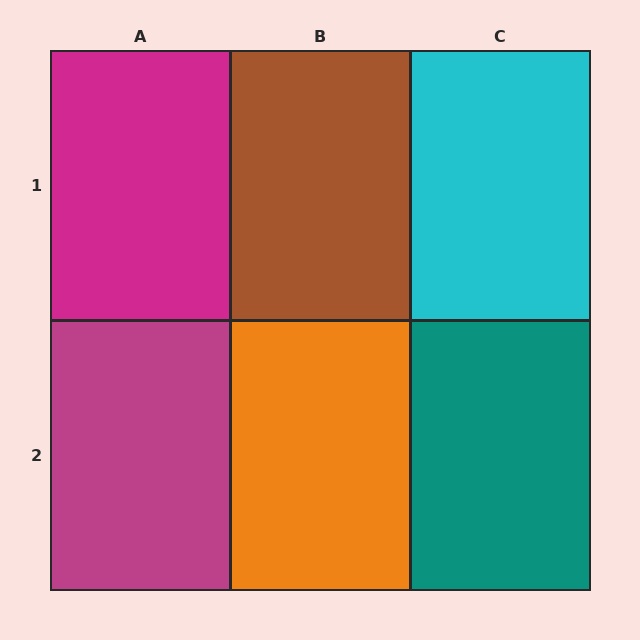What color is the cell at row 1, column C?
Cyan.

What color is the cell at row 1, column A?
Magenta.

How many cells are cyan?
1 cell is cyan.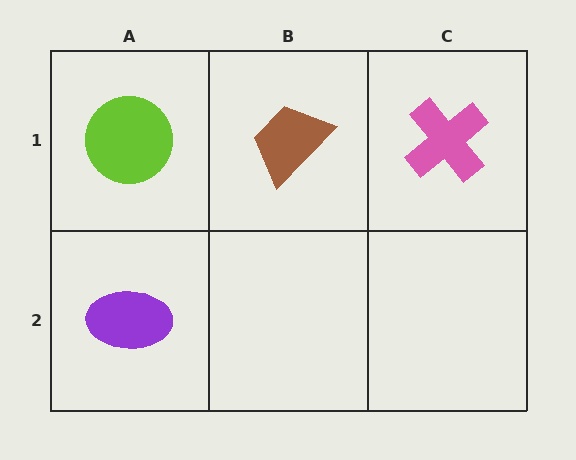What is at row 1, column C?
A pink cross.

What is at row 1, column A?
A lime circle.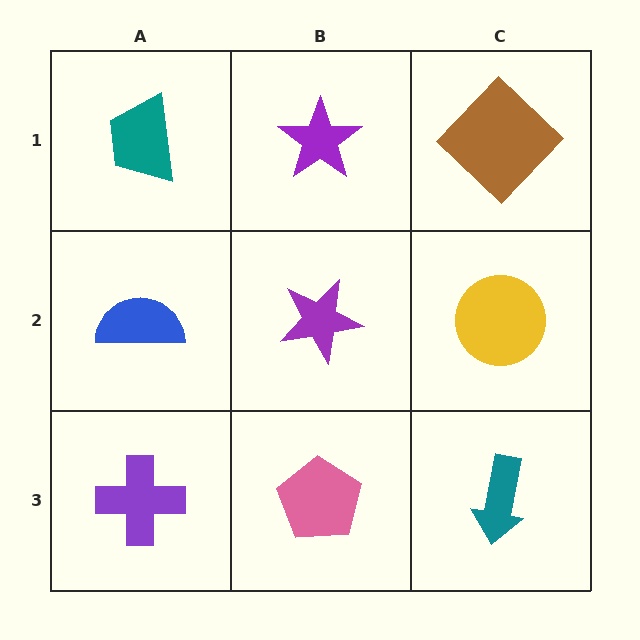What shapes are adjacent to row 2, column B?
A purple star (row 1, column B), a pink pentagon (row 3, column B), a blue semicircle (row 2, column A), a yellow circle (row 2, column C).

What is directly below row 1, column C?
A yellow circle.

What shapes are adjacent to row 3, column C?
A yellow circle (row 2, column C), a pink pentagon (row 3, column B).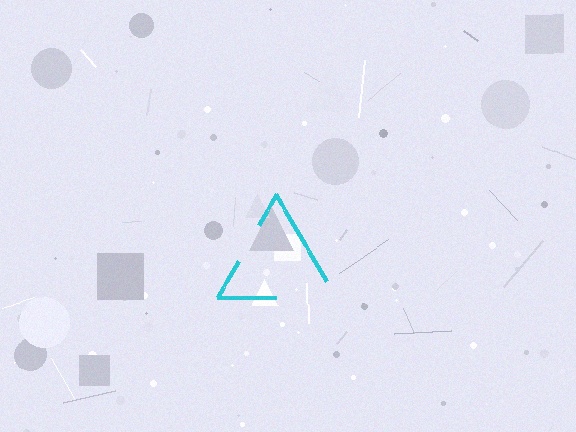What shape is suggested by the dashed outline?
The dashed outline suggests a triangle.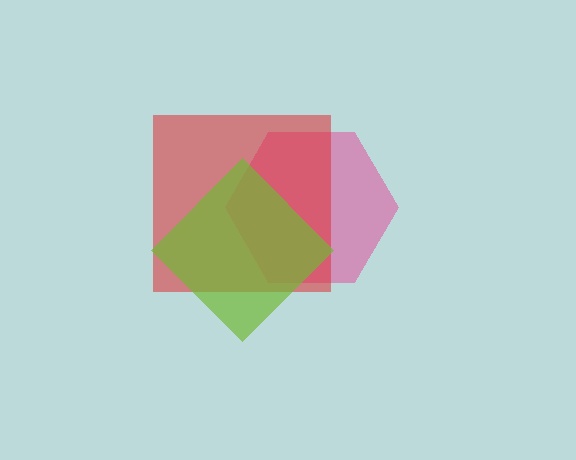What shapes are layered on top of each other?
The layered shapes are: a pink hexagon, a red square, a lime diamond.